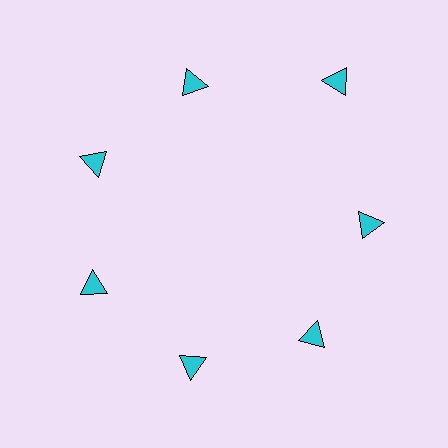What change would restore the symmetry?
The symmetry would be restored by moving it inward, back onto the ring so that all 7 triangles sit at equal angles and equal distance from the center.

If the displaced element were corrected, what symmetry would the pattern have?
It would have 7-fold rotational symmetry — the pattern would map onto itself every 51 degrees.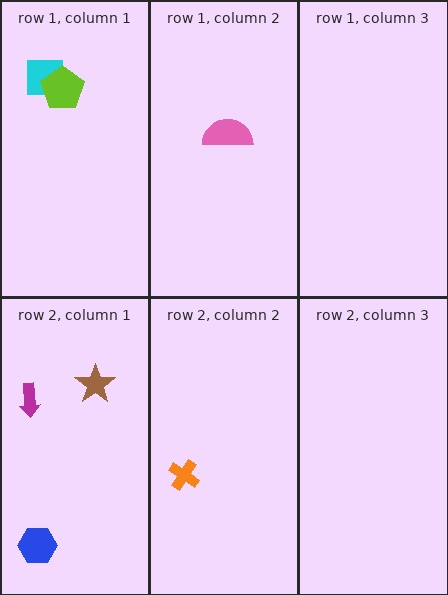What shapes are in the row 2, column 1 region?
The magenta arrow, the blue hexagon, the brown star.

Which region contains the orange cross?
The row 2, column 2 region.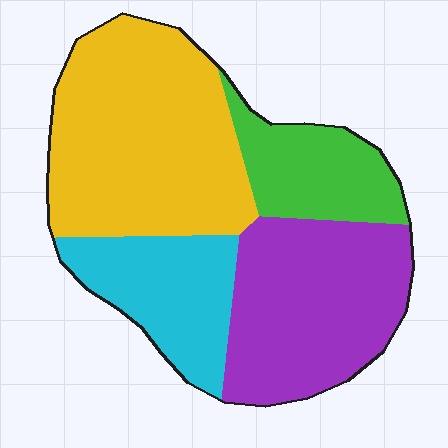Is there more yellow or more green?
Yellow.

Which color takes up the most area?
Yellow, at roughly 40%.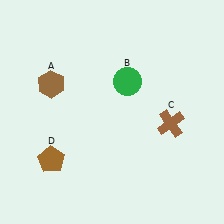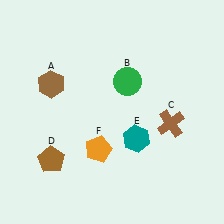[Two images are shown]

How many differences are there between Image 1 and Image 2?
There are 2 differences between the two images.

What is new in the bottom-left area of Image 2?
An orange pentagon (F) was added in the bottom-left area of Image 2.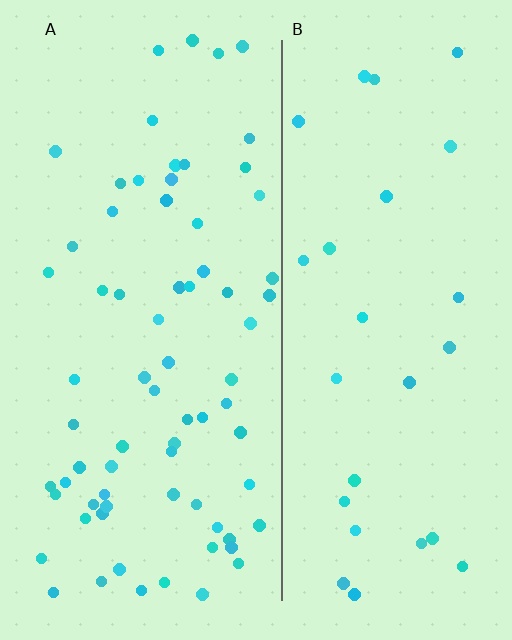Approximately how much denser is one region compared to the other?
Approximately 2.5× — region A over region B.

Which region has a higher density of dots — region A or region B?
A (the left).